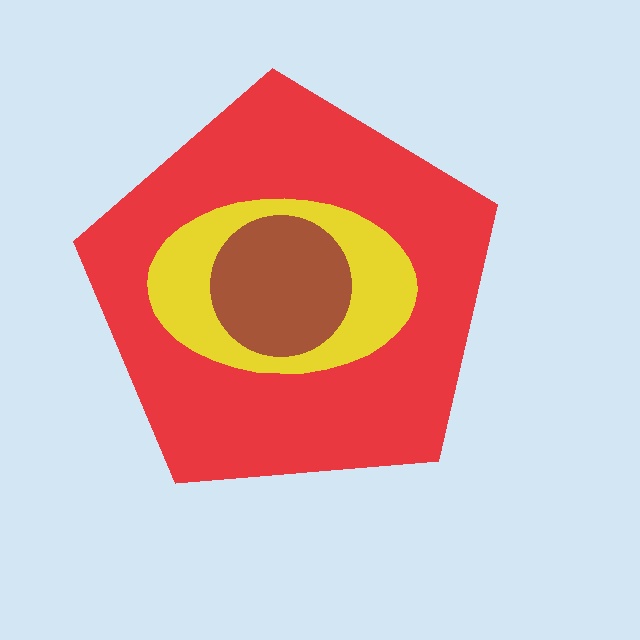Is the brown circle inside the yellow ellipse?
Yes.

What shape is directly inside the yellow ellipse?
The brown circle.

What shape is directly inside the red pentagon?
The yellow ellipse.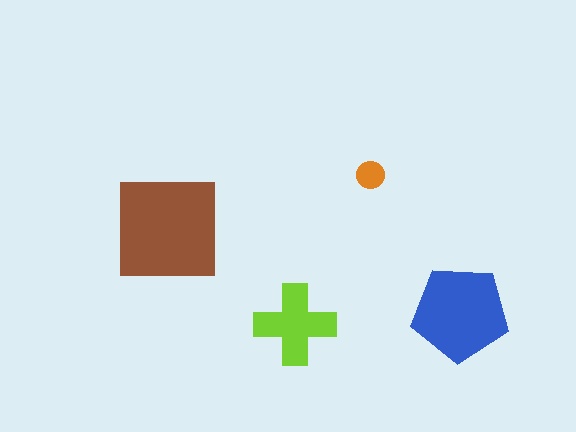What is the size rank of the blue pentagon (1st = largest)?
2nd.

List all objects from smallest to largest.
The orange circle, the lime cross, the blue pentagon, the brown square.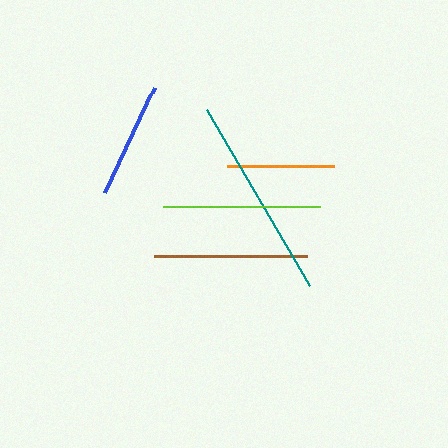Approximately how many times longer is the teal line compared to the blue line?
The teal line is approximately 1.8 times the length of the blue line.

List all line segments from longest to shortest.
From longest to shortest: teal, lime, brown, blue, orange.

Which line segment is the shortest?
The orange line is the shortest at approximately 107 pixels.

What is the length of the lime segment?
The lime segment is approximately 157 pixels long.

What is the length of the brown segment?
The brown segment is approximately 153 pixels long.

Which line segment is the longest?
The teal line is the longest at approximately 203 pixels.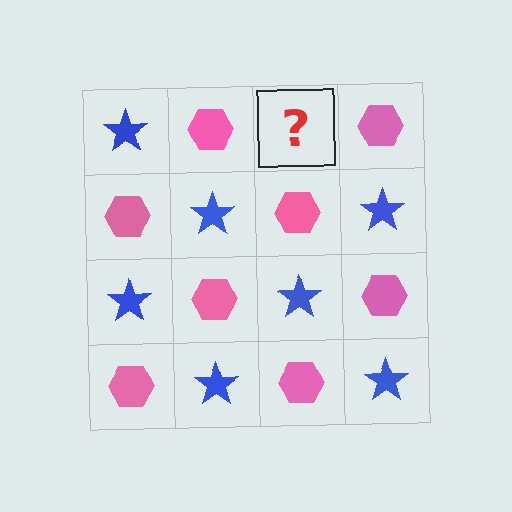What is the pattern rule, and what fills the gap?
The rule is that it alternates blue star and pink hexagon in a checkerboard pattern. The gap should be filled with a blue star.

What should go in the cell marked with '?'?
The missing cell should contain a blue star.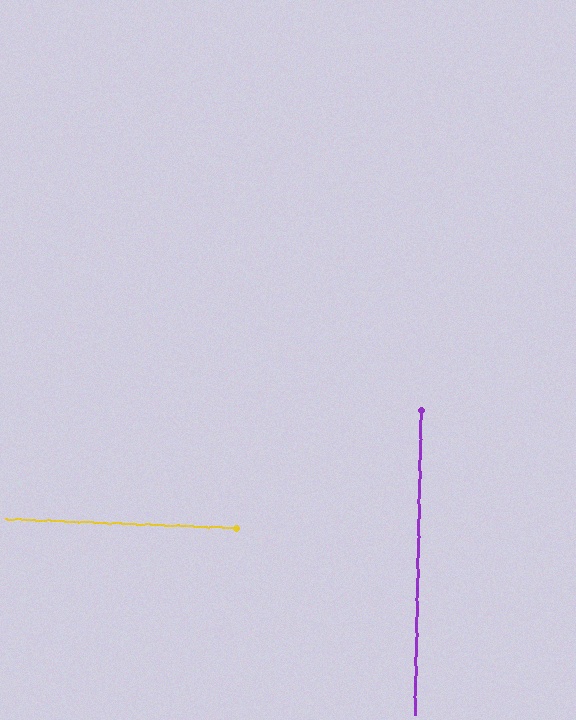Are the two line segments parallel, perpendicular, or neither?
Perpendicular — they meet at approximately 89°.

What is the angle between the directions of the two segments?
Approximately 89 degrees.